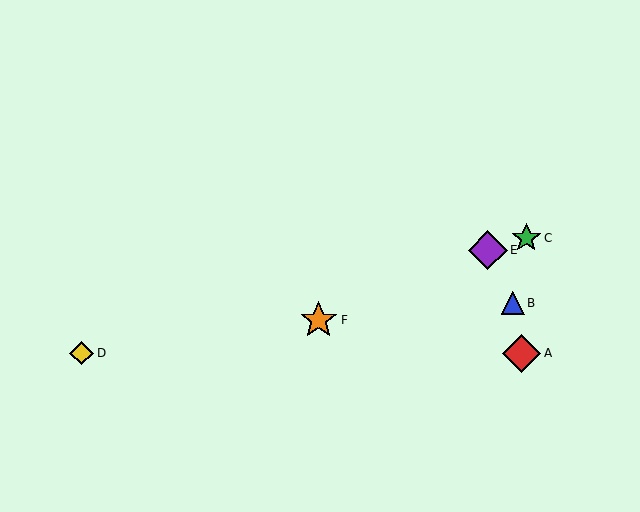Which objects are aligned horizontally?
Objects A, D are aligned horizontally.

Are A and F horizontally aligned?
No, A is at y≈353 and F is at y≈320.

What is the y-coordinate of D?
Object D is at y≈353.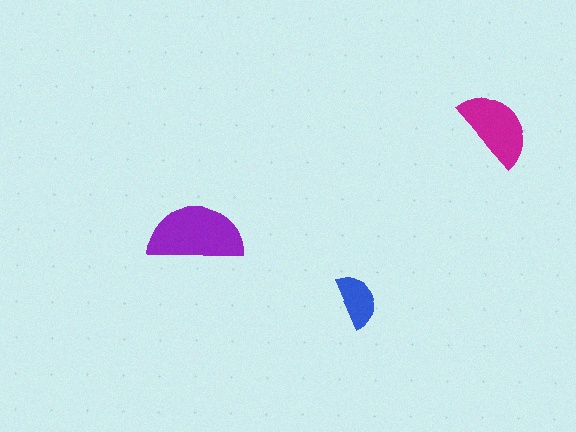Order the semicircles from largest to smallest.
the purple one, the magenta one, the blue one.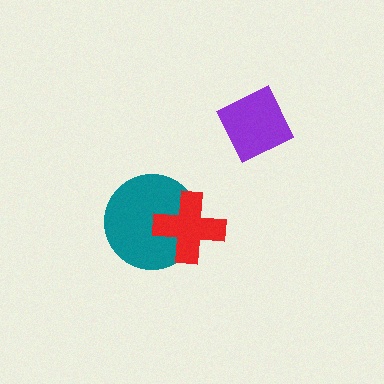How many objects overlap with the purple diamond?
0 objects overlap with the purple diamond.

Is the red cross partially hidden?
No, no other shape covers it.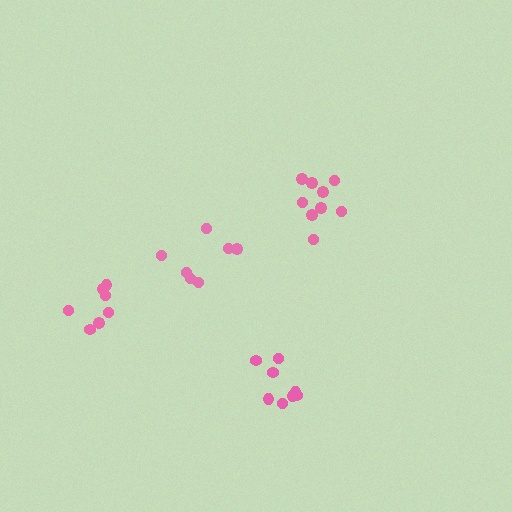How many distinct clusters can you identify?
There are 4 distinct clusters.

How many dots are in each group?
Group 1: 8 dots, Group 2: 7 dots, Group 3: 9 dots, Group 4: 7 dots (31 total).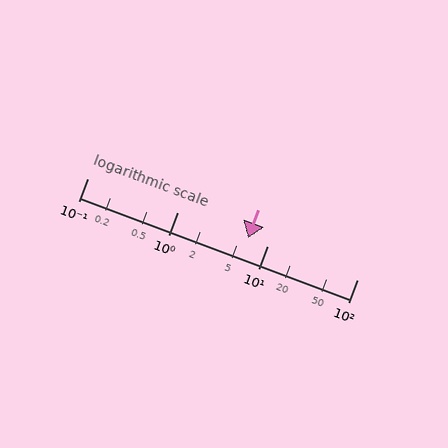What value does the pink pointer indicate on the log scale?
The pointer indicates approximately 6.1.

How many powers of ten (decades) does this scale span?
The scale spans 3 decades, from 0.1 to 100.